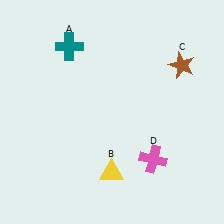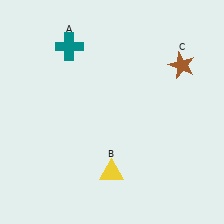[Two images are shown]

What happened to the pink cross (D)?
The pink cross (D) was removed in Image 2. It was in the bottom-right area of Image 1.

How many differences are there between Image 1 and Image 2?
There is 1 difference between the two images.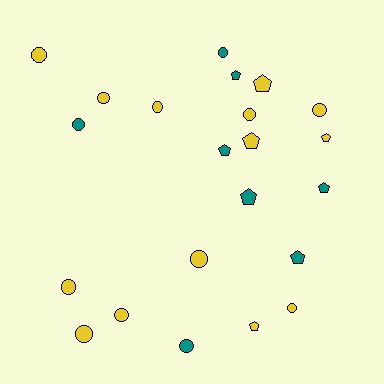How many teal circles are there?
There are 3 teal circles.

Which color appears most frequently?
Yellow, with 14 objects.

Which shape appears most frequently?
Circle, with 13 objects.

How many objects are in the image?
There are 22 objects.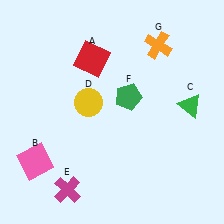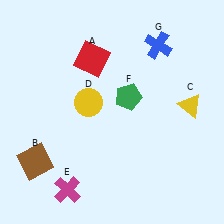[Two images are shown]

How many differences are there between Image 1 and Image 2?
There are 3 differences between the two images.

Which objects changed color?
B changed from pink to brown. C changed from green to yellow. G changed from orange to blue.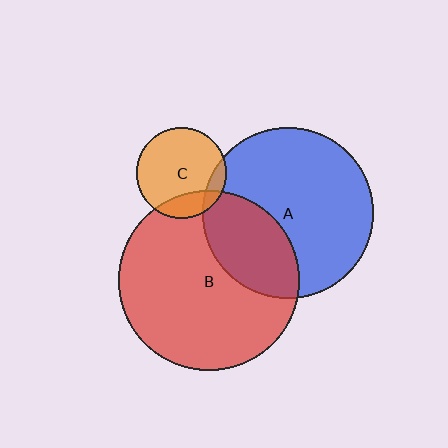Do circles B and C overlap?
Yes.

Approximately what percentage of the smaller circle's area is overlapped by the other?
Approximately 20%.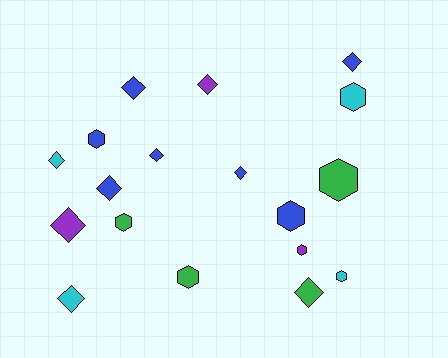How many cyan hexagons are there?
There are 2 cyan hexagons.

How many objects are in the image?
There are 18 objects.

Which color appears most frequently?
Blue, with 7 objects.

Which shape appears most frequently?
Diamond, with 10 objects.